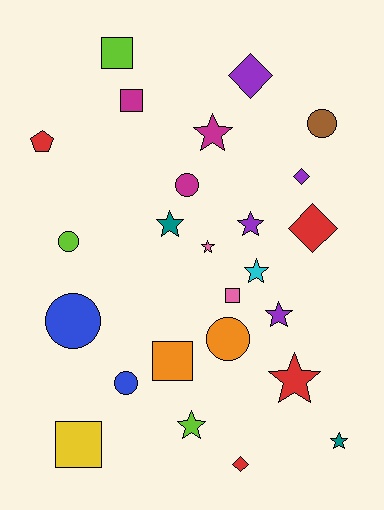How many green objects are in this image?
There are no green objects.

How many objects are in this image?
There are 25 objects.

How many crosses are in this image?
There are no crosses.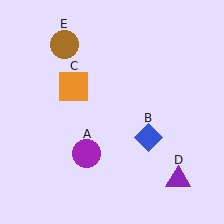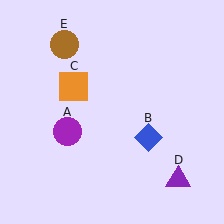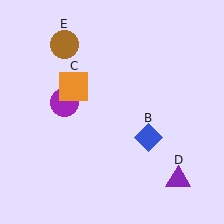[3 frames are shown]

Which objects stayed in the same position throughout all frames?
Blue diamond (object B) and orange square (object C) and purple triangle (object D) and brown circle (object E) remained stationary.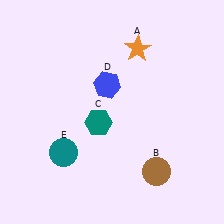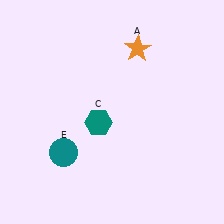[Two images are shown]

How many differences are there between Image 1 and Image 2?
There are 2 differences between the two images.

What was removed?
The brown circle (B), the blue hexagon (D) were removed in Image 2.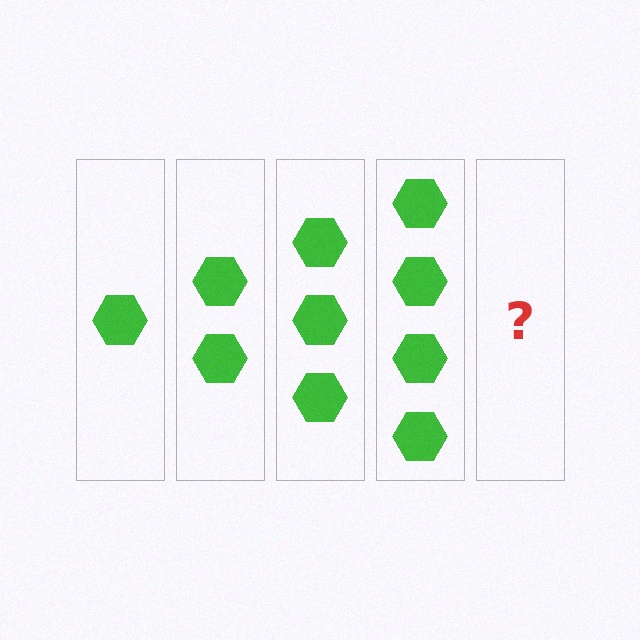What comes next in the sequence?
The next element should be 5 hexagons.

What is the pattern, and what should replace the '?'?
The pattern is that each step adds one more hexagon. The '?' should be 5 hexagons.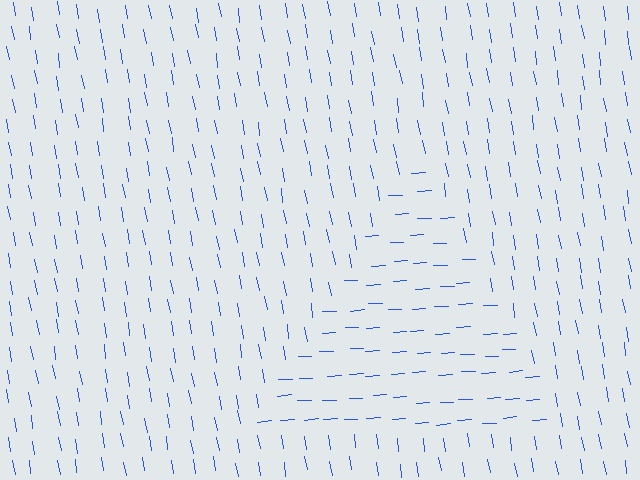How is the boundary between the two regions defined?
The boundary is defined purely by a change in line orientation (approximately 83 degrees difference). All lines are the same color and thickness.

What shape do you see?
I see a triangle.